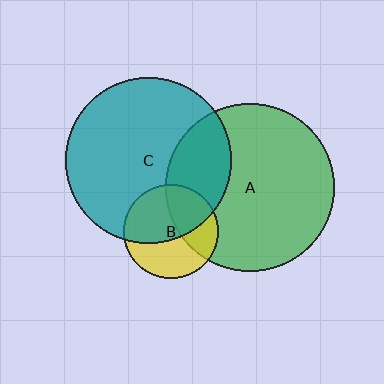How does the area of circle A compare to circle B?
Approximately 3.2 times.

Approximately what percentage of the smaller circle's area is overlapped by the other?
Approximately 55%.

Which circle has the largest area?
Circle A (green).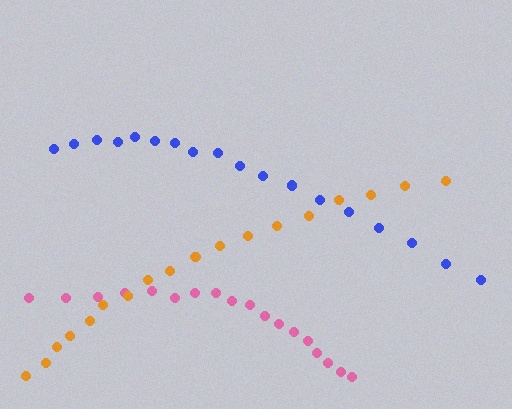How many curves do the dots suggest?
There are 3 distinct paths.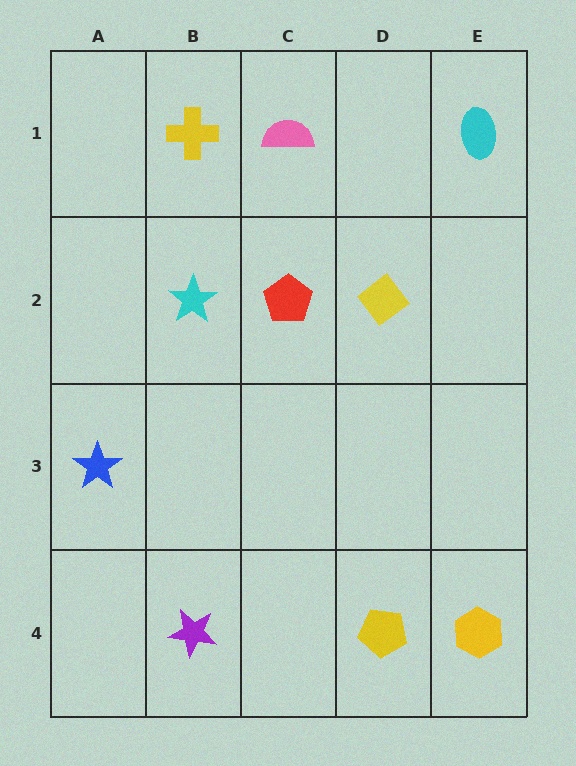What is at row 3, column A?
A blue star.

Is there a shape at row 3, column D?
No, that cell is empty.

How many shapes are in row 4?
3 shapes.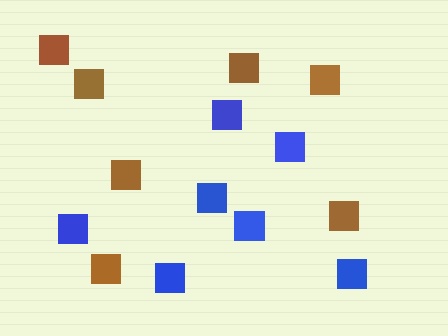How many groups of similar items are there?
There are 2 groups: one group of blue squares (7) and one group of brown squares (7).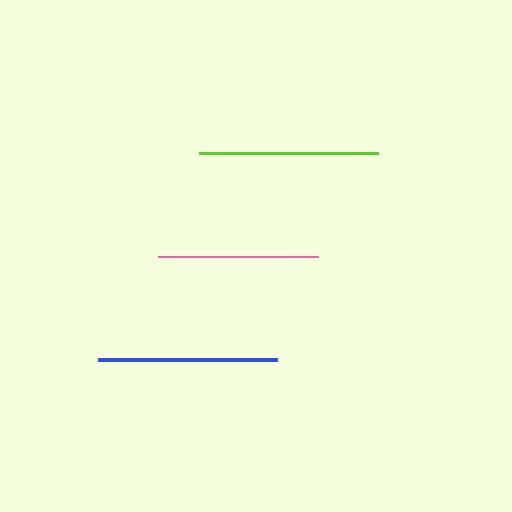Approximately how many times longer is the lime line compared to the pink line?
The lime line is approximately 1.1 times the length of the pink line.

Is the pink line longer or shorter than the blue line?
The blue line is longer than the pink line.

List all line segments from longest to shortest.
From longest to shortest: blue, lime, pink.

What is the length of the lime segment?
The lime segment is approximately 178 pixels long.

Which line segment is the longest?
The blue line is the longest at approximately 179 pixels.